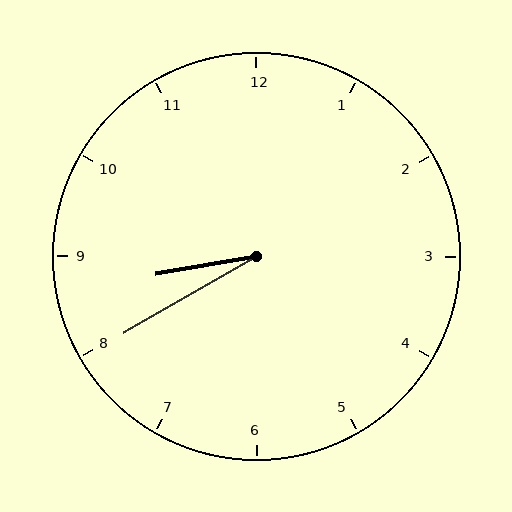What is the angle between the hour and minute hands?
Approximately 20 degrees.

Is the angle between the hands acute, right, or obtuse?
It is acute.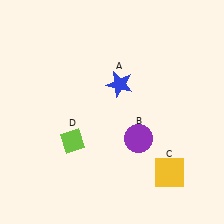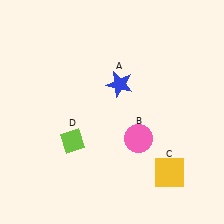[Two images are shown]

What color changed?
The circle (B) changed from purple in Image 1 to pink in Image 2.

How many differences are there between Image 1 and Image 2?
There is 1 difference between the two images.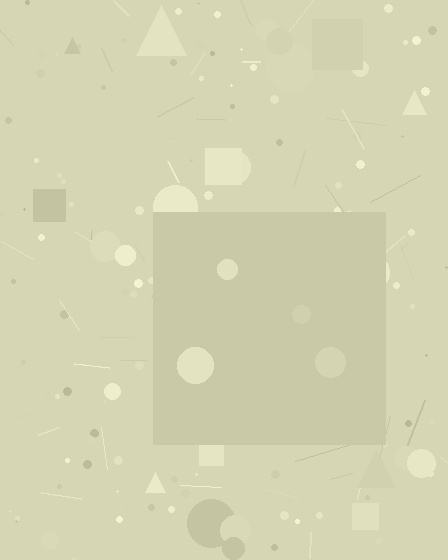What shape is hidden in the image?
A square is hidden in the image.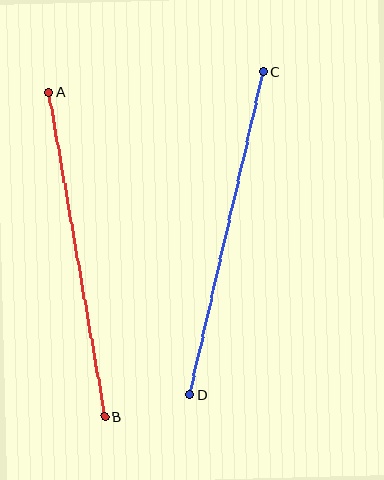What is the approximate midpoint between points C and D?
The midpoint is at approximately (226, 233) pixels.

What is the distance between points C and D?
The distance is approximately 331 pixels.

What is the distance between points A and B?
The distance is approximately 330 pixels.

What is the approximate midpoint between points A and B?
The midpoint is at approximately (77, 255) pixels.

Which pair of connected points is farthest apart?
Points C and D are farthest apart.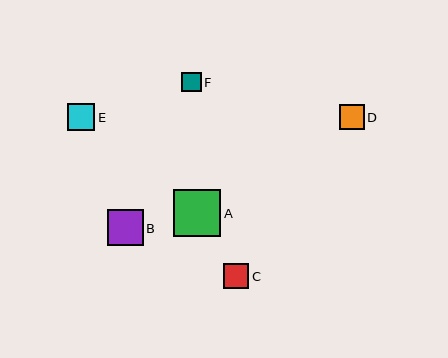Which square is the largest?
Square A is the largest with a size of approximately 47 pixels.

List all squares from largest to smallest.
From largest to smallest: A, B, E, D, C, F.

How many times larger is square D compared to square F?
Square D is approximately 1.3 times the size of square F.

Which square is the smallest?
Square F is the smallest with a size of approximately 20 pixels.